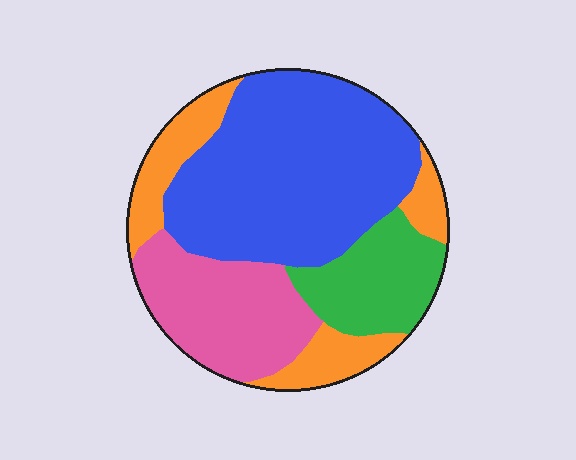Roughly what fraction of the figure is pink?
Pink covers around 20% of the figure.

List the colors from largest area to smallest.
From largest to smallest: blue, pink, orange, green.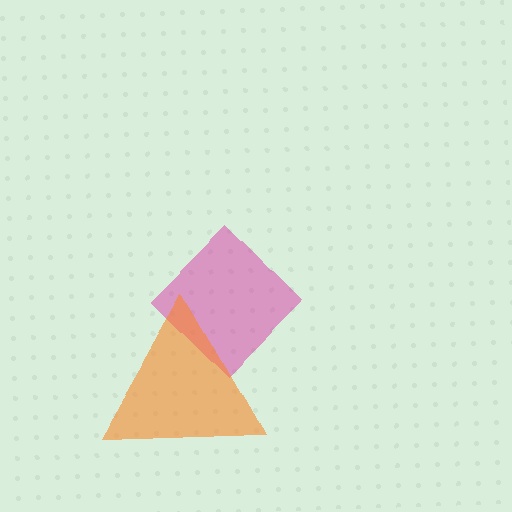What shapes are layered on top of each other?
The layered shapes are: a magenta diamond, an orange triangle.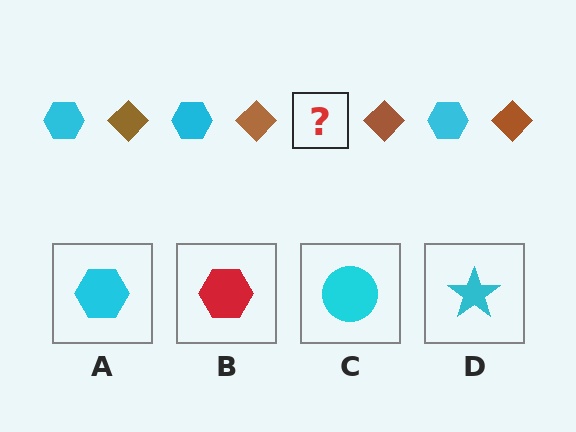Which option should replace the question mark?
Option A.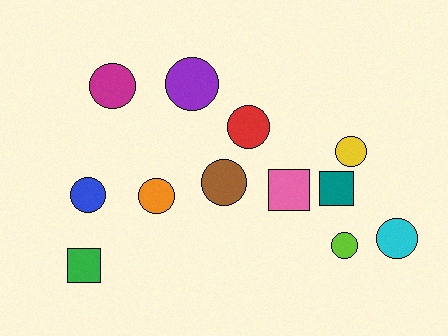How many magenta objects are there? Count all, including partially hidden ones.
There is 1 magenta object.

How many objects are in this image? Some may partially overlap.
There are 12 objects.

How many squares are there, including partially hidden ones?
There are 3 squares.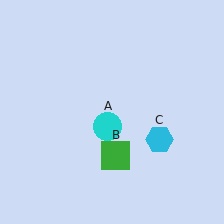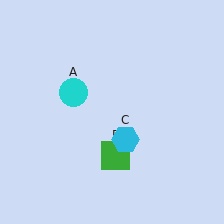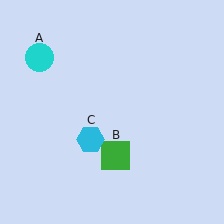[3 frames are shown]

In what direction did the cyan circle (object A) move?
The cyan circle (object A) moved up and to the left.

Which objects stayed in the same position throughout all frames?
Green square (object B) remained stationary.